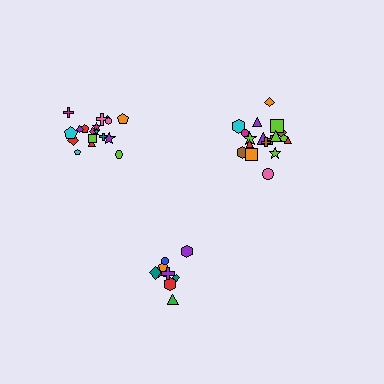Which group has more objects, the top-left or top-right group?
The top-right group.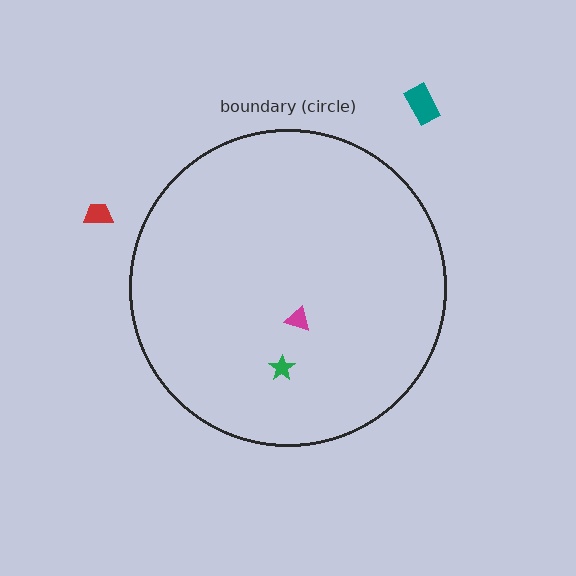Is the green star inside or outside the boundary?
Inside.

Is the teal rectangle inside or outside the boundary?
Outside.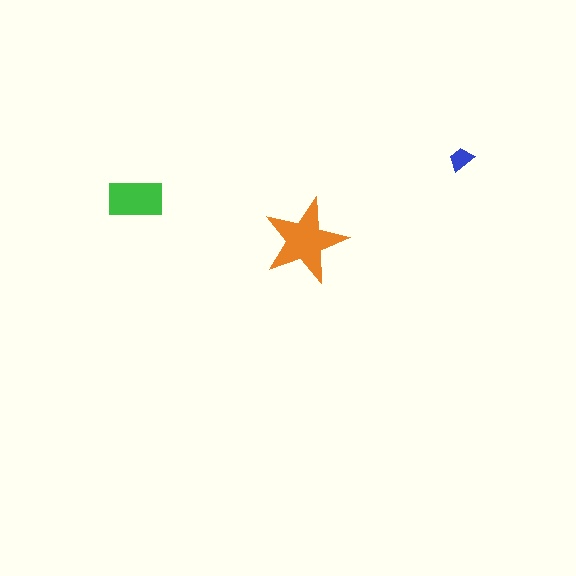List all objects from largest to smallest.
The orange star, the green rectangle, the blue trapezoid.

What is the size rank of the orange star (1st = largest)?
1st.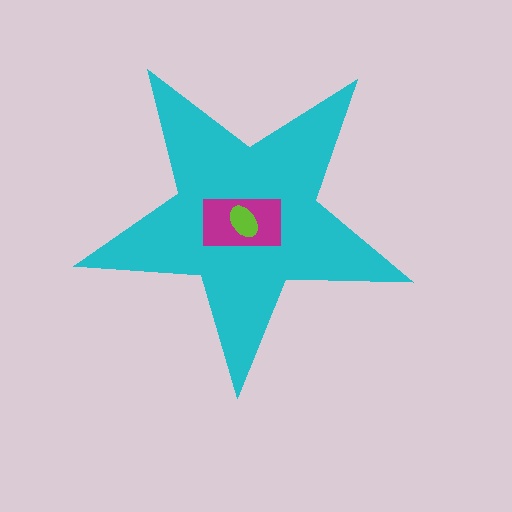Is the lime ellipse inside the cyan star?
Yes.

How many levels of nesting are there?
3.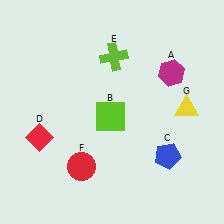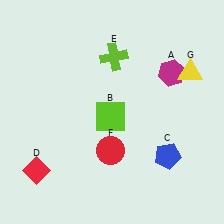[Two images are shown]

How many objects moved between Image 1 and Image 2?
3 objects moved between the two images.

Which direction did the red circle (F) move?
The red circle (F) moved right.